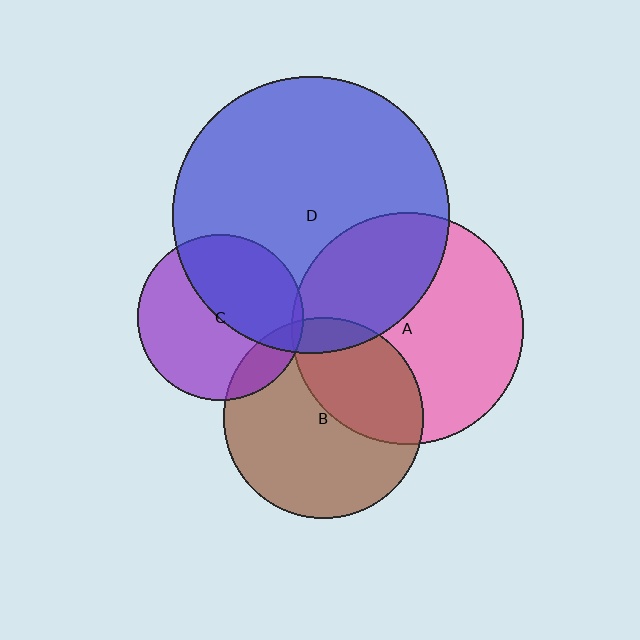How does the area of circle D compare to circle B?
Approximately 1.9 times.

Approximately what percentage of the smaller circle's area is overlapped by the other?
Approximately 5%.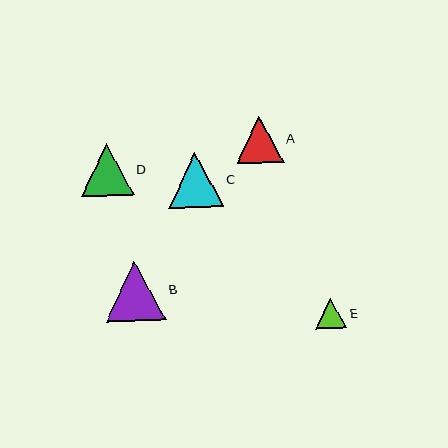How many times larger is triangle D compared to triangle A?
Triangle D is approximately 1.1 times the size of triangle A.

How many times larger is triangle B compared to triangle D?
Triangle B is approximately 1.1 times the size of triangle D.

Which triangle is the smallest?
Triangle E is the smallest with a size of approximately 31 pixels.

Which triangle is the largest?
Triangle B is the largest with a size of approximately 60 pixels.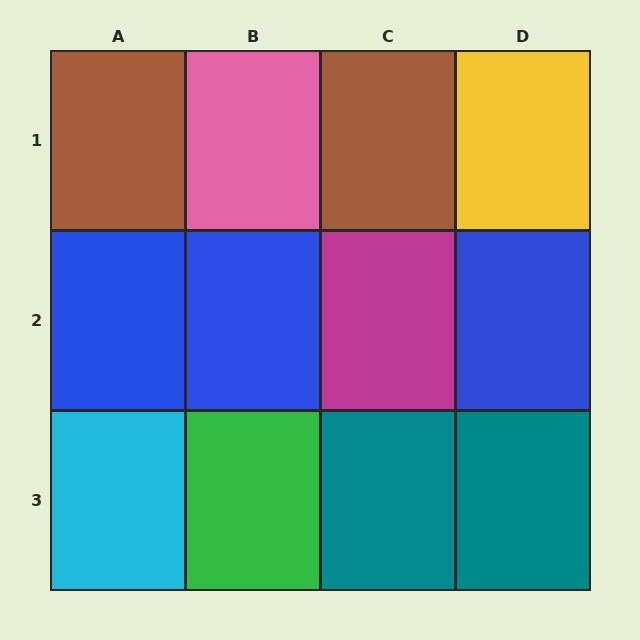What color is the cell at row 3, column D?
Teal.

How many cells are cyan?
1 cell is cyan.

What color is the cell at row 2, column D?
Blue.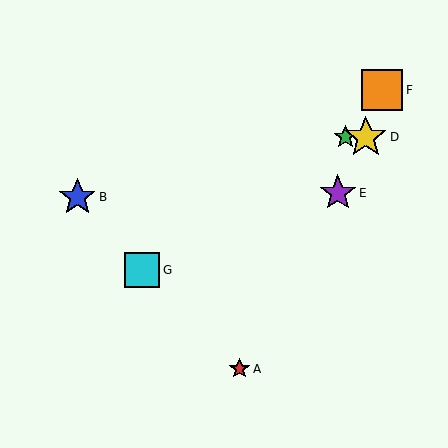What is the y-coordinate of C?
Object C is at y≈137.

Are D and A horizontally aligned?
No, D is at y≈137 and A is at y≈369.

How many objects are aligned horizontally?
2 objects (C, D) are aligned horizontally.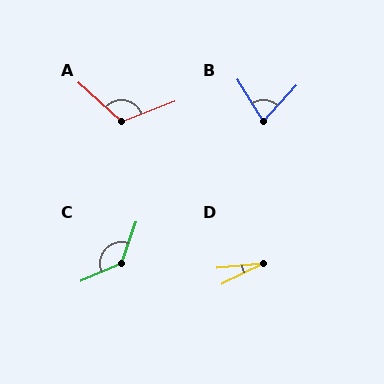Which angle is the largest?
C, at approximately 132 degrees.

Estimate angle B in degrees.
Approximately 74 degrees.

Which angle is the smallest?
D, at approximately 21 degrees.